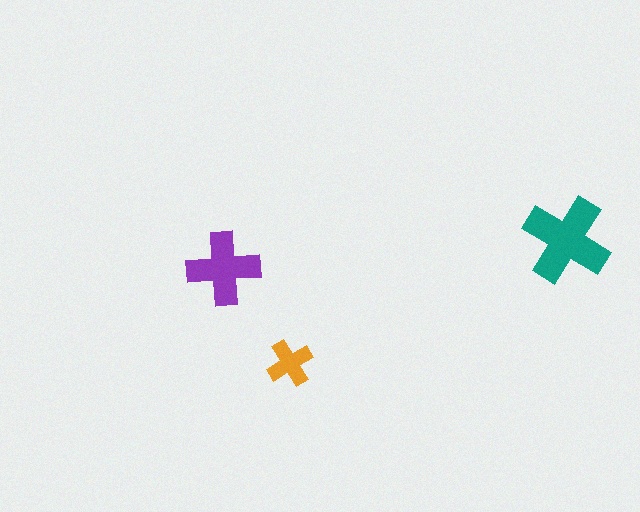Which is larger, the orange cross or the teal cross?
The teal one.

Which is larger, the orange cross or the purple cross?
The purple one.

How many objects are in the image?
There are 3 objects in the image.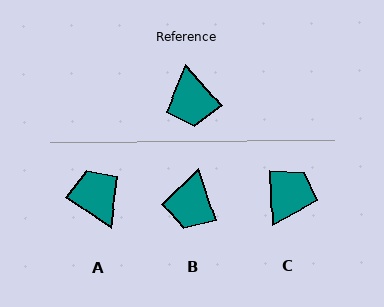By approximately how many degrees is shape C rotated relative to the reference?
Approximately 140 degrees counter-clockwise.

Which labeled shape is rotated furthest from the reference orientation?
A, about 165 degrees away.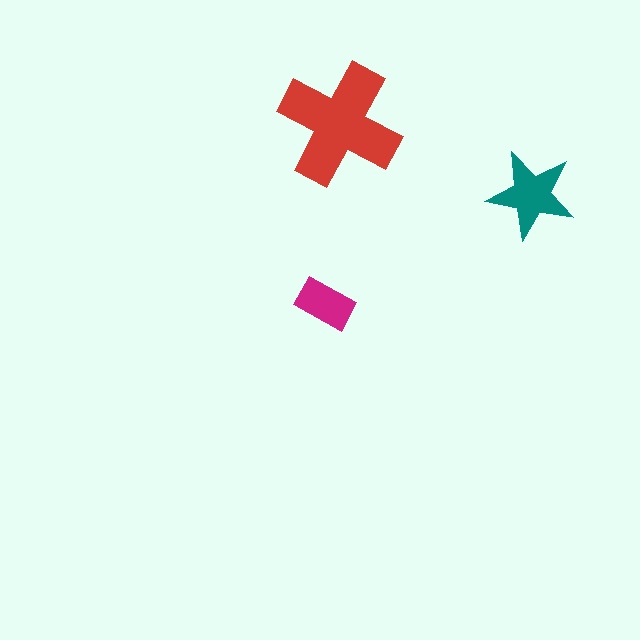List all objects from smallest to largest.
The magenta rectangle, the teal star, the red cross.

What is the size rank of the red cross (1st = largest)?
1st.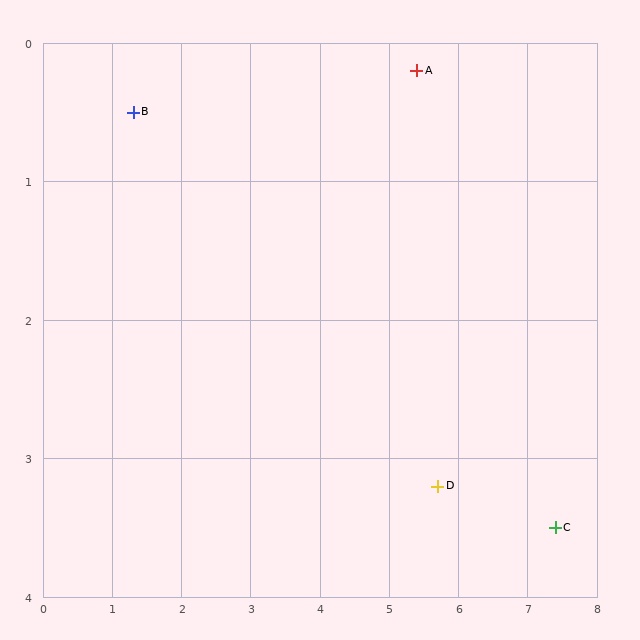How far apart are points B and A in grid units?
Points B and A are about 4.1 grid units apart.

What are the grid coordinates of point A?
Point A is at approximately (5.4, 0.2).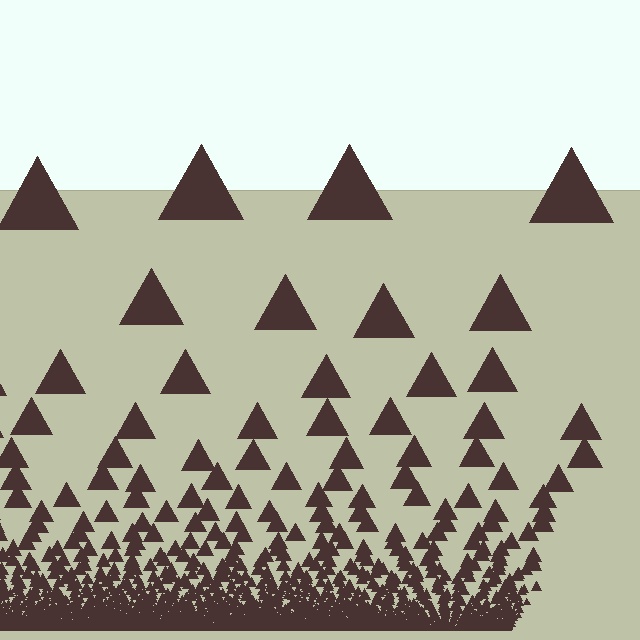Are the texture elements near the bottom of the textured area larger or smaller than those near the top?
Smaller. The gradient is inverted — elements near the bottom are smaller and denser.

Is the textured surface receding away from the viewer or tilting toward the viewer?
The surface appears to tilt toward the viewer. Texture elements get larger and sparser toward the top.